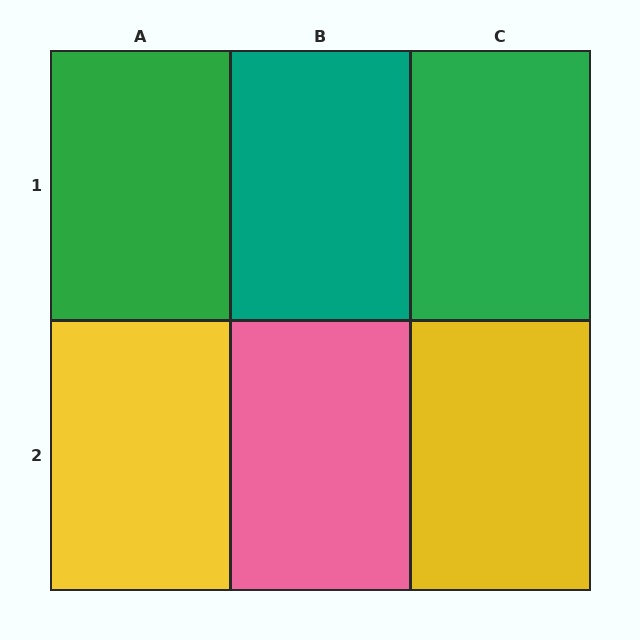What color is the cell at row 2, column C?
Yellow.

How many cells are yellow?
2 cells are yellow.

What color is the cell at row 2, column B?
Pink.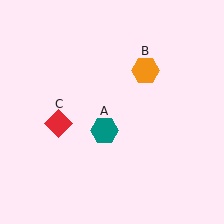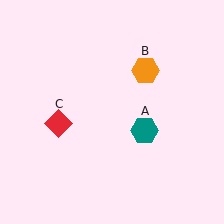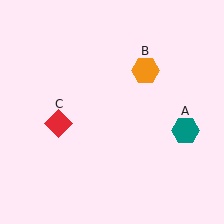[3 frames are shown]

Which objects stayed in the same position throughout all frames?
Orange hexagon (object B) and red diamond (object C) remained stationary.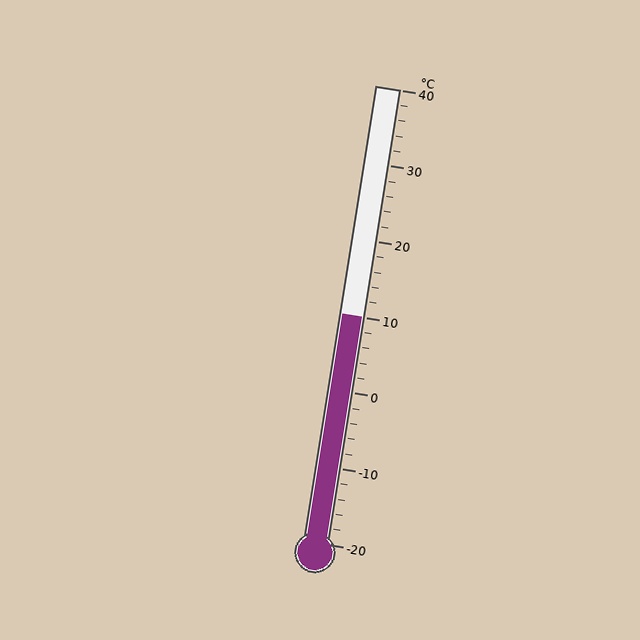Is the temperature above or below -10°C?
The temperature is above -10°C.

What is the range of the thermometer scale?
The thermometer scale ranges from -20°C to 40°C.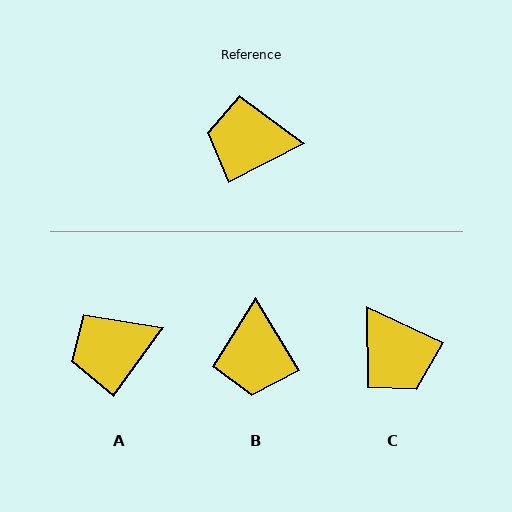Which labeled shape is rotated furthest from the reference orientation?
C, about 128 degrees away.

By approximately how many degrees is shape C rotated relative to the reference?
Approximately 128 degrees counter-clockwise.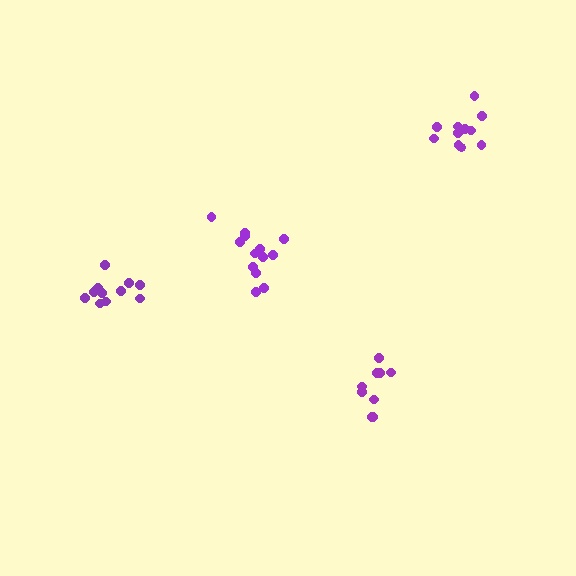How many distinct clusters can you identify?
There are 4 distinct clusters.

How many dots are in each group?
Group 1: 11 dots, Group 2: 13 dots, Group 3: 9 dots, Group 4: 11 dots (44 total).